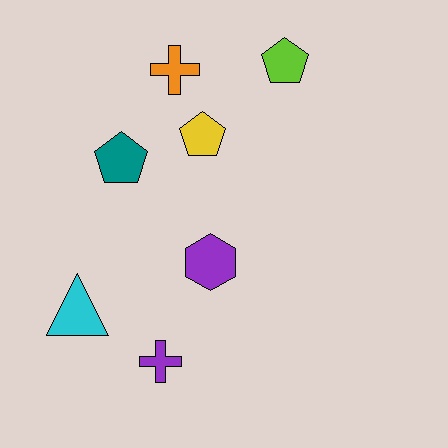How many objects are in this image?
There are 7 objects.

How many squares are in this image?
There are no squares.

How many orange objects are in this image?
There is 1 orange object.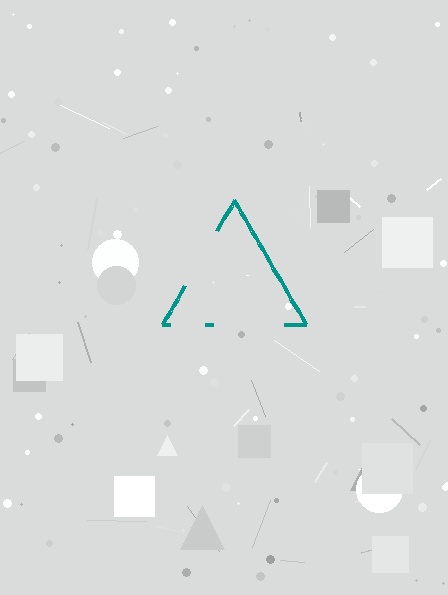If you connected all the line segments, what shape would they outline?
They would outline a triangle.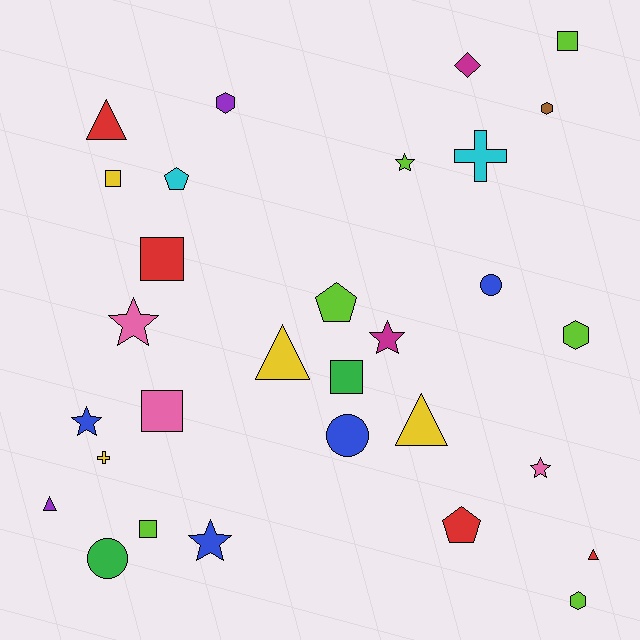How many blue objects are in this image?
There are 4 blue objects.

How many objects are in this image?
There are 30 objects.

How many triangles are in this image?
There are 5 triangles.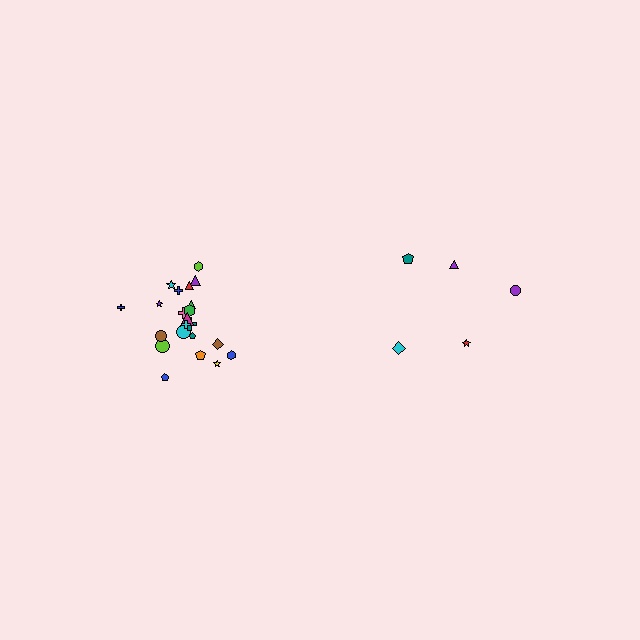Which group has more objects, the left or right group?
The left group.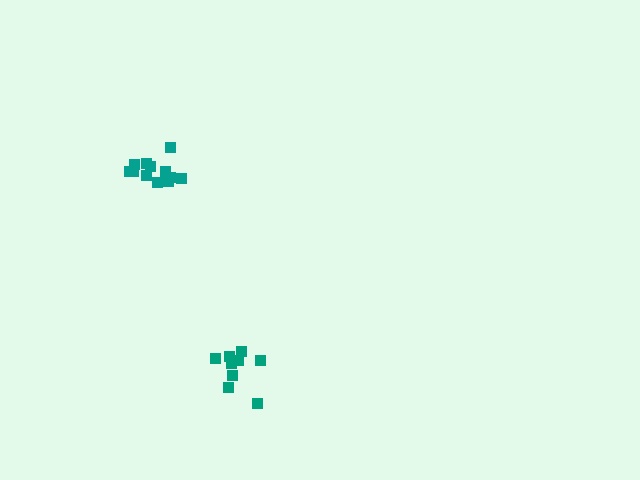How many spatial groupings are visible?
There are 2 spatial groupings.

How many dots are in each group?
Group 1: 9 dots, Group 2: 12 dots (21 total).